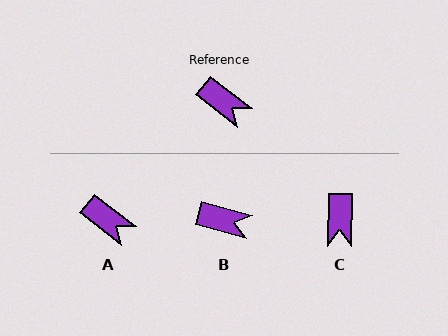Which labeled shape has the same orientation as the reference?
A.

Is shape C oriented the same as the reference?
No, it is off by about 53 degrees.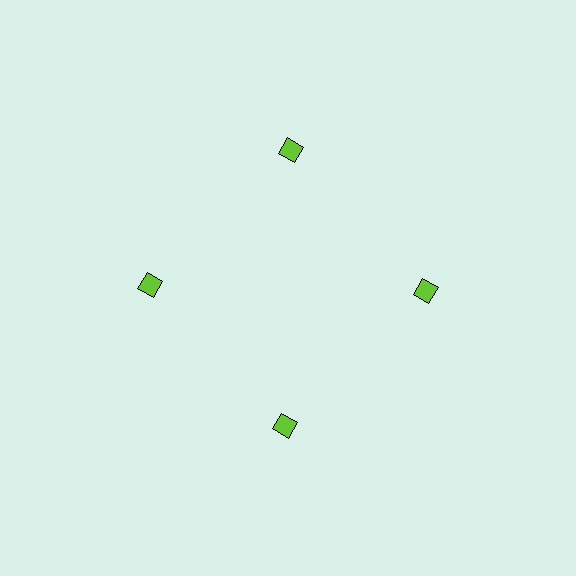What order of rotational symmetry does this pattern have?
This pattern has 4-fold rotational symmetry.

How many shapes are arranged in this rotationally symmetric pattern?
There are 4 shapes, arranged in 4 groups of 1.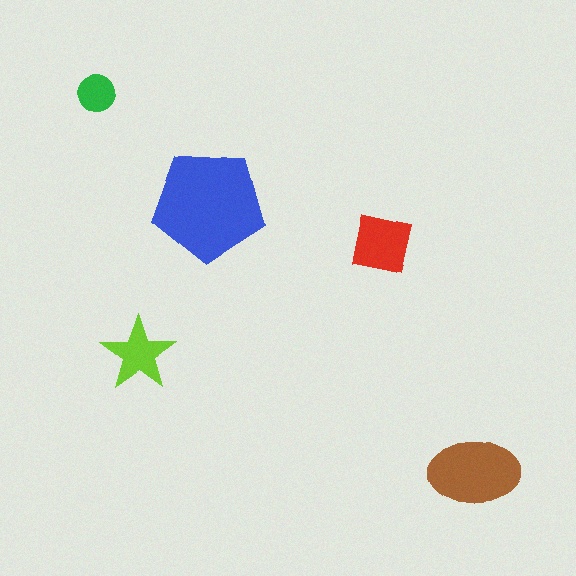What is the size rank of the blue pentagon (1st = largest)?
1st.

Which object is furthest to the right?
The brown ellipse is rightmost.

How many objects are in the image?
There are 5 objects in the image.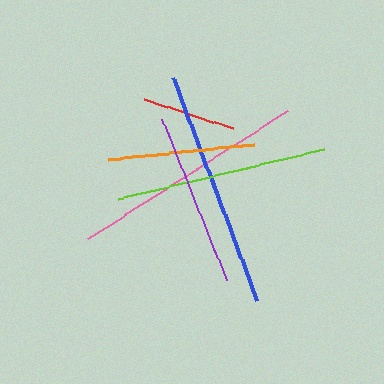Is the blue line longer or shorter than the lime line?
The blue line is longer than the lime line.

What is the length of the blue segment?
The blue segment is approximately 237 pixels long.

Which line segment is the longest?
The pink line is the longest at approximately 238 pixels.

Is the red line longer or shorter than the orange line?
The orange line is longer than the red line.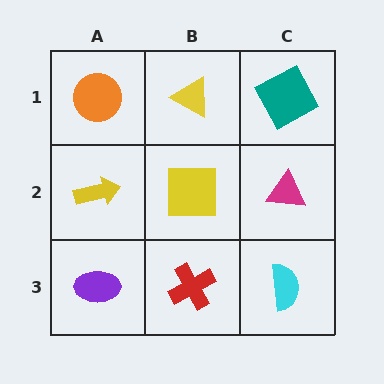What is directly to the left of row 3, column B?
A purple ellipse.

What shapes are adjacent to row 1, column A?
A yellow arrow (row 2, column A), a yellow triangle (row 1, column B).